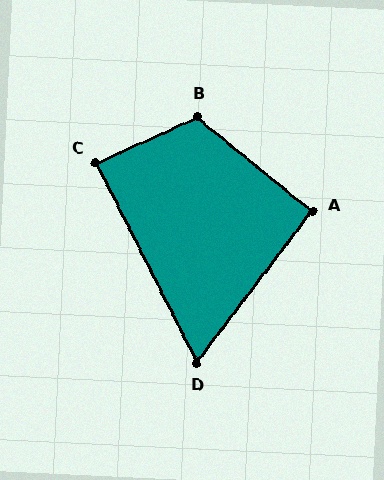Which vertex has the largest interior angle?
B, at approximately 116 degrees.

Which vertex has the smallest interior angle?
D, at approximately 64 degrees.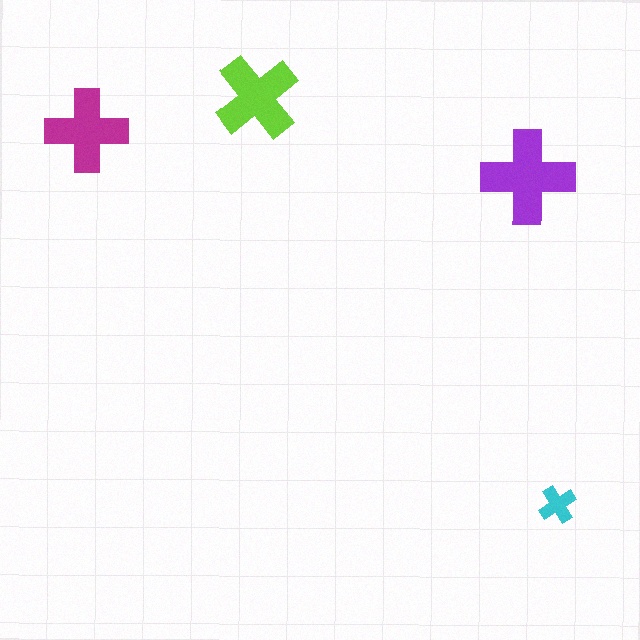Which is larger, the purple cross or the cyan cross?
The purple one.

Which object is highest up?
The lime cross is topmost.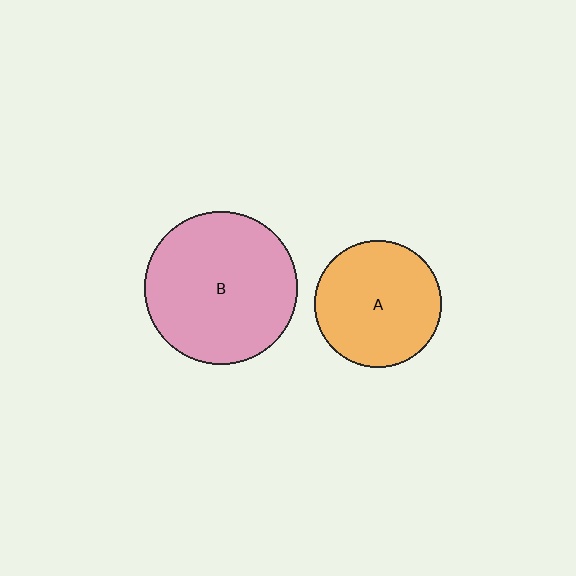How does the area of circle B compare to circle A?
Approximately 1.4 times.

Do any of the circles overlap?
No, none of the circles overlap.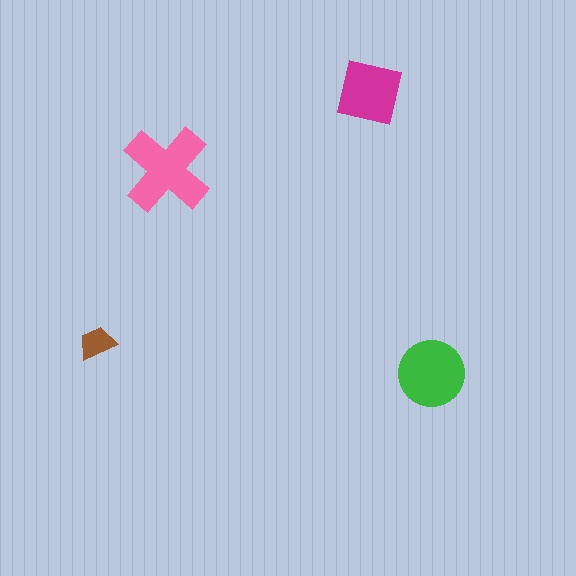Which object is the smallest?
The brown trapezoid.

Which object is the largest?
The pink cross.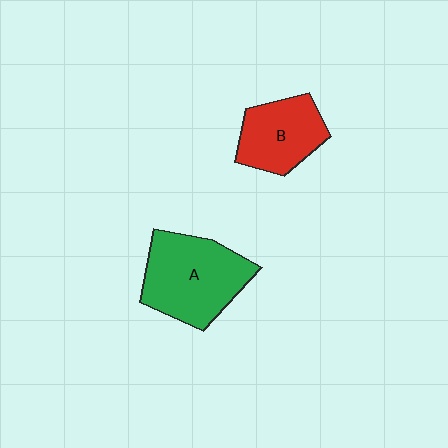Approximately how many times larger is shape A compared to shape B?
Approximately 1.4 times.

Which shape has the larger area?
Shape A (green).